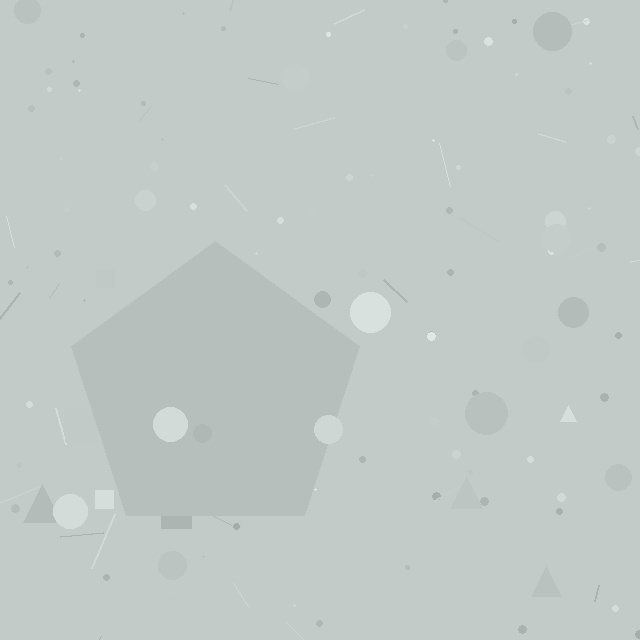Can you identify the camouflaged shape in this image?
The camouflaged shape is a pentagon.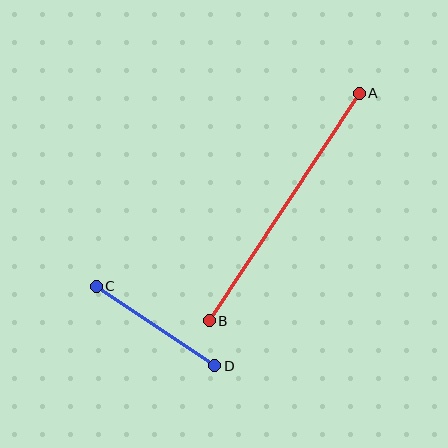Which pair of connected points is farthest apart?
Points A and B are farthest apart.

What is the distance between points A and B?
The distance is approximately 272 pixels.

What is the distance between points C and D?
The distance is approximately 143 pixels.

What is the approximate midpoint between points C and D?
The midpoint is at approximately (156, 326) pixels.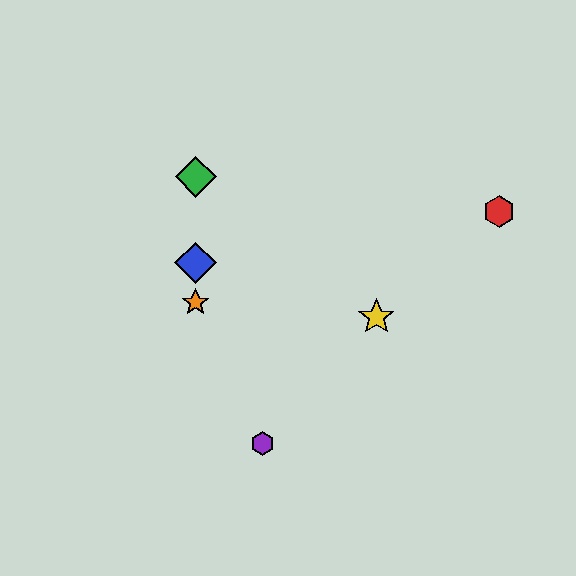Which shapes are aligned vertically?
The blue diamond, the green diamond, the orange star are aligned vertically.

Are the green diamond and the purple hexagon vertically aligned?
No, the green diamond is at x≈196 and the purple hexagon is at x≈263.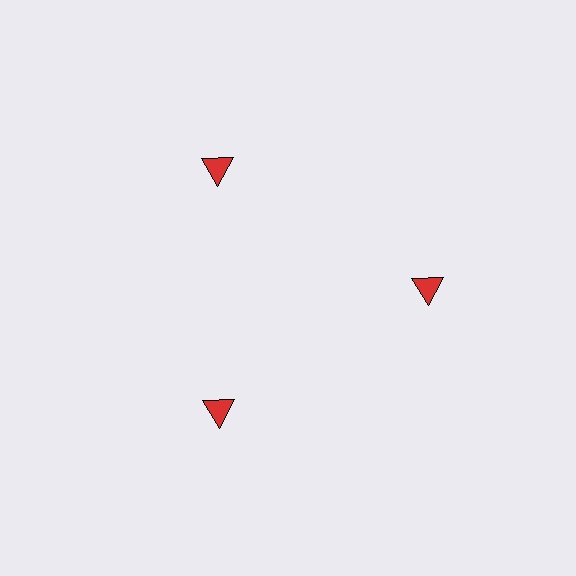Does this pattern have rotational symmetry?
Yes, this pattern has 3-fold rotational symmetry. It looks the same after rotating 120 degrees around the center.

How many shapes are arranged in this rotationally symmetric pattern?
There are 3 shapes, arranged in 3 groups of 1.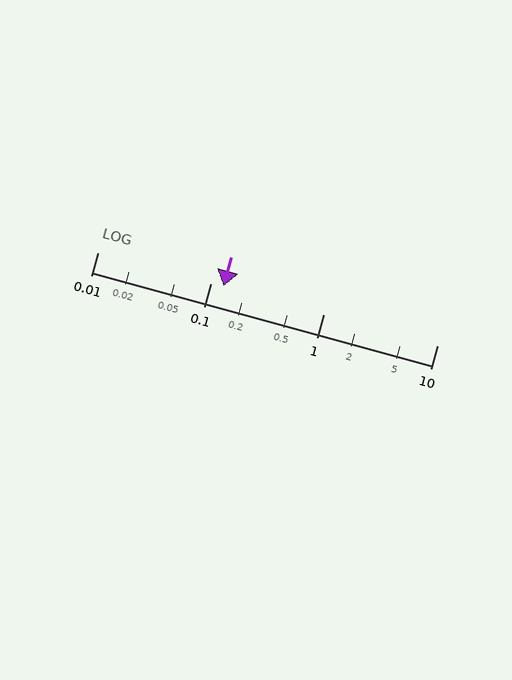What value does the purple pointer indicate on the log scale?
The pointer indicates approximately 0.13.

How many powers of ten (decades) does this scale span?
The scale spans 3 decades, from 0.01 to 10.